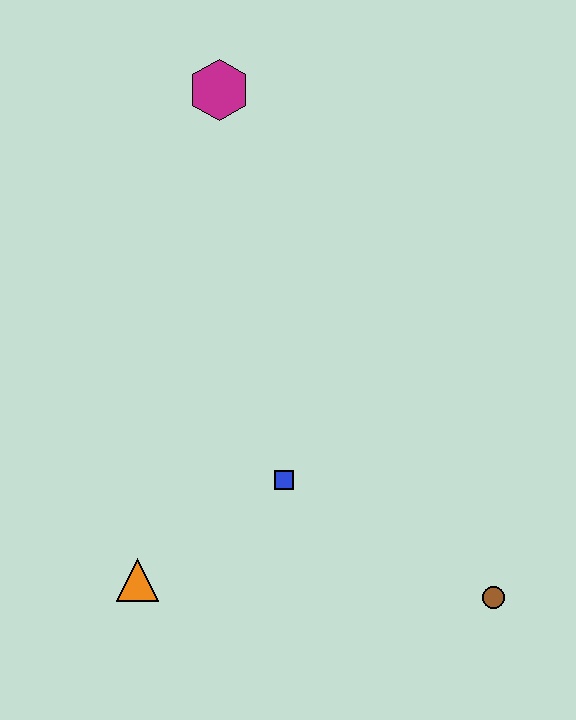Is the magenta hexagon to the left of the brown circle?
Yes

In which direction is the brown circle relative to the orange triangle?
The brown circle is to the right of the orange triangle.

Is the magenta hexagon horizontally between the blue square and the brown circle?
No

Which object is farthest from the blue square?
The magenta hexagon is farthest from the blue square.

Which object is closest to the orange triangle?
The blue square is closest to the orange triangle.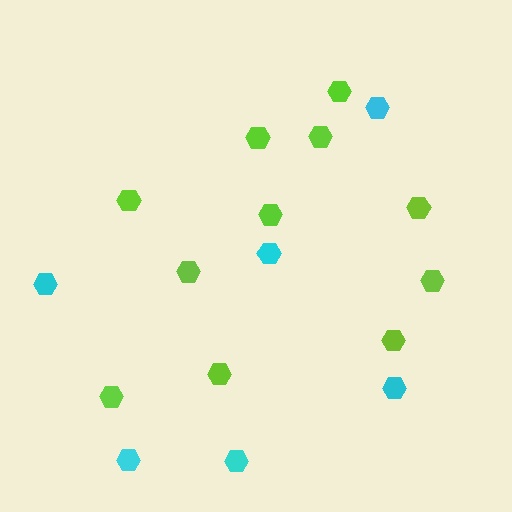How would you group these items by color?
There are 2 groups: one group of lime hexagons (11) and one group of cyan hexagons (6).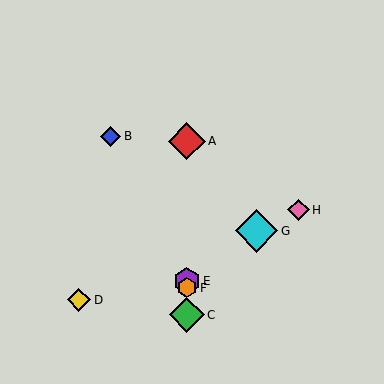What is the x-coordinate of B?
Object B is at x≈110.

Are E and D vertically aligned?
No, E is at x≈187 and D is at x≈79.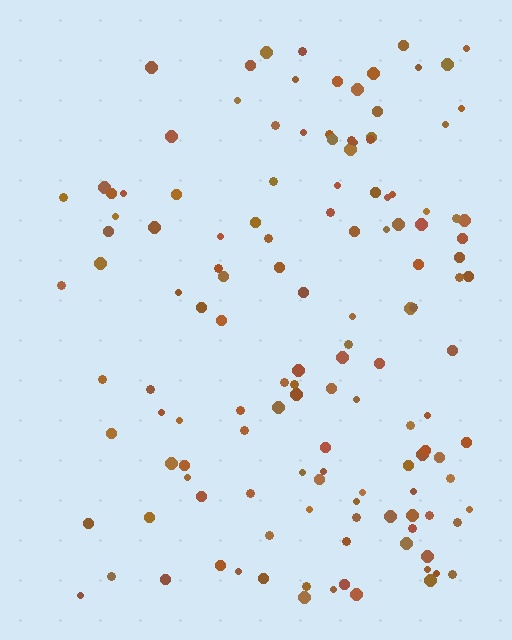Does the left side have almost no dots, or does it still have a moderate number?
Still a moderate number, just noticeably fewer than the right.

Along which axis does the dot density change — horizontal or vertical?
Horizontal.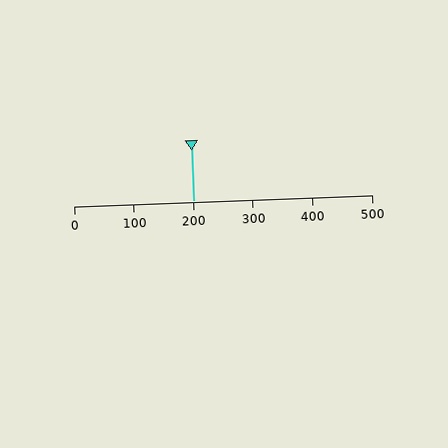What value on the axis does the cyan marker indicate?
The marker indicates approximately 200.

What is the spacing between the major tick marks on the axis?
The major ticks are spaced 100 apart.